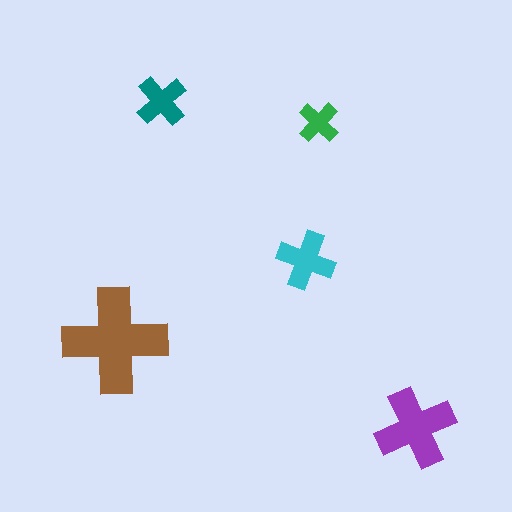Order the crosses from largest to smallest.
the brown one, the purple one, the cyan one, the teal one, the green one.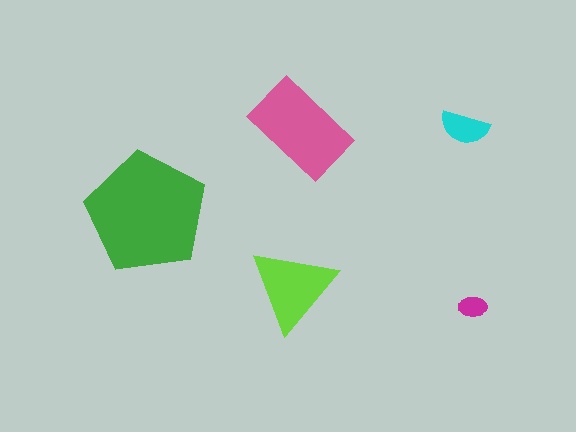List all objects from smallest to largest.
The magenta ellipse, the cyan semicircle, the lime triangle, the pink rectangle, the green pentagon.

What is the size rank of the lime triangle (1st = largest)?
3rd.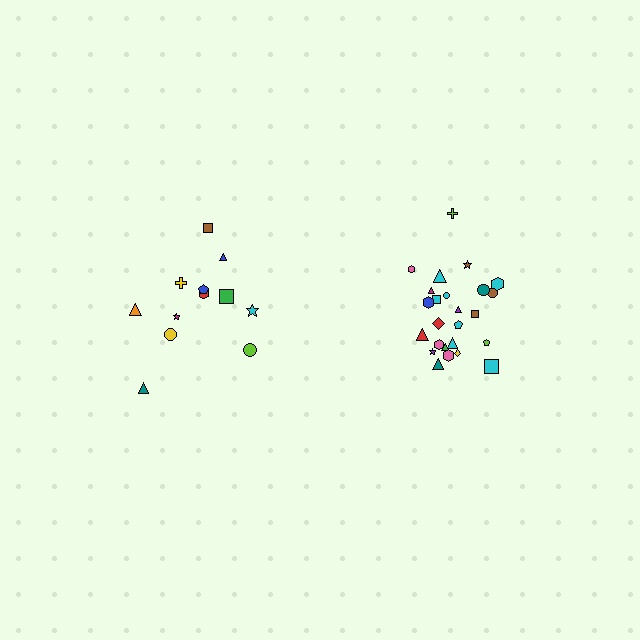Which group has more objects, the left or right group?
The right group.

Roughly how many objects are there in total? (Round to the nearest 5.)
Roughly 35 objects in total.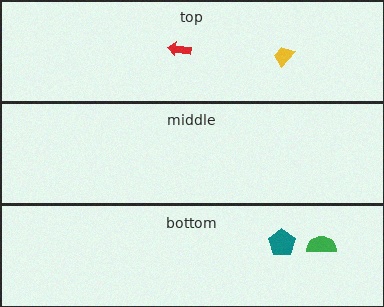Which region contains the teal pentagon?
The bottom region.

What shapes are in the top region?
The red arrow, the yellow trapezoid.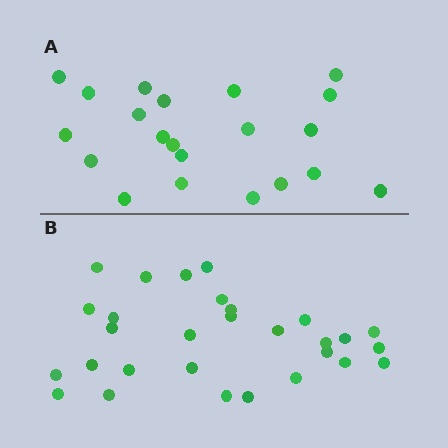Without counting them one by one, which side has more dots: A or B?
Region B (the bottom region) has more dots.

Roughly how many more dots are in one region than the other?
Region B has roughly 8 or so more dots than region A.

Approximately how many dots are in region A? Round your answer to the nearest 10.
About 20 dots. (The exact count is 21, which rounds to 20.)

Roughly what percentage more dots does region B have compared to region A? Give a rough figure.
About 40% more.